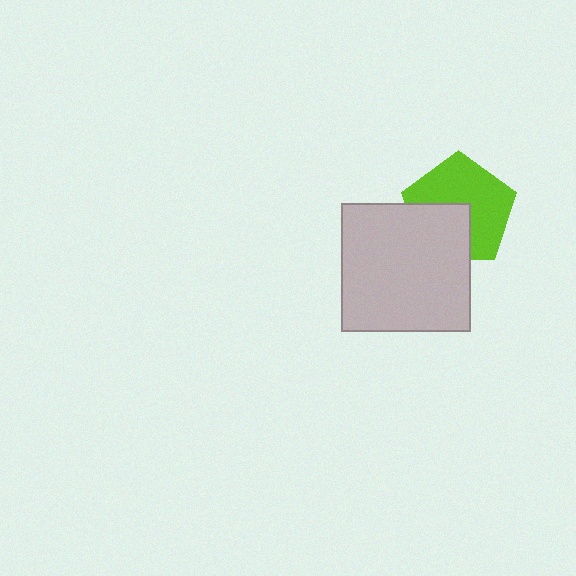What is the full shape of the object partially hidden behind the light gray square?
The partially hidden object is a lime pentagon.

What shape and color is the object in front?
The object in front is a light gray square.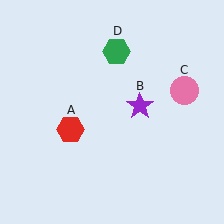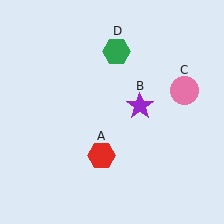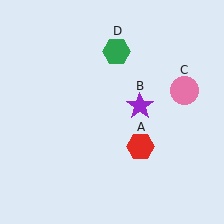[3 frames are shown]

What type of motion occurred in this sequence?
The red hexagon (object A) rotated counterclockwise around the center of the scene.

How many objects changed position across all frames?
1 object changed position: red hexagon (object A).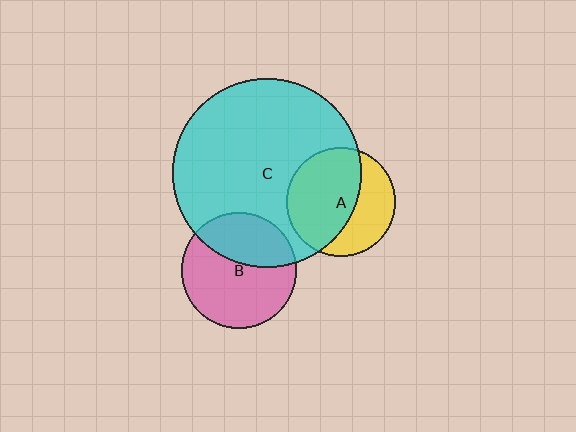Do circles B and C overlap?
Yes.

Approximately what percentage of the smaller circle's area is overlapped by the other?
Approximately 35%.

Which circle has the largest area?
Circle C (cyan).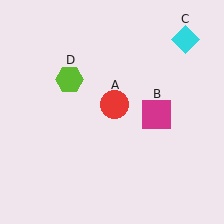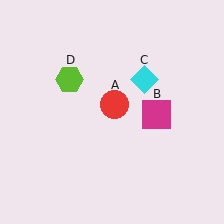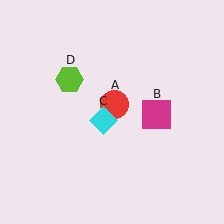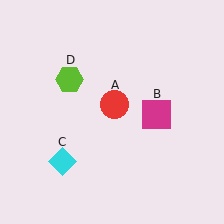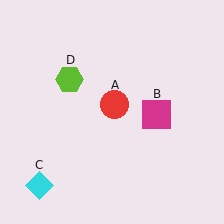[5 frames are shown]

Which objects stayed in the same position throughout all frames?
Red circle (object A) and magenta square (object B) and lime hexagon (object D) remained stationary.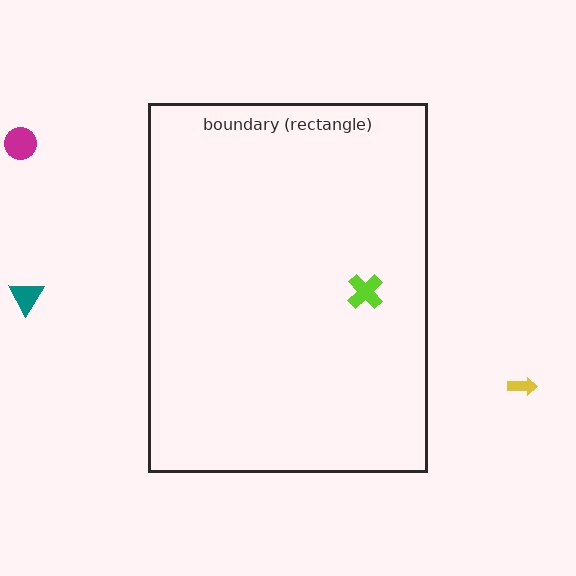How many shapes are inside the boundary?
1 inside, 3 outside.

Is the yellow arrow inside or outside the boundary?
Outside.